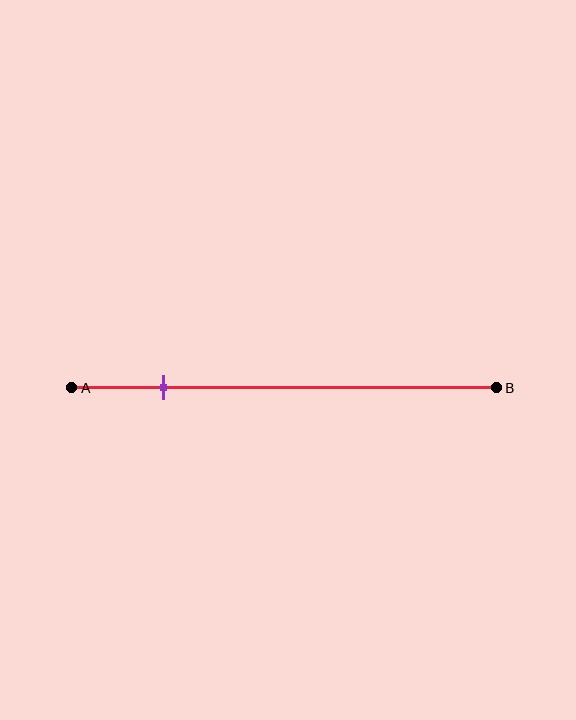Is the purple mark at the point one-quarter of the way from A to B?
No, the mark is at about 20% from A, not at the 25% one-quarter point.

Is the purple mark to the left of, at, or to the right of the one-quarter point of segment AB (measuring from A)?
The purple mark is to the left of the one-quarter point of segment AB.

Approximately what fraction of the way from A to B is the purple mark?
The purple mark is approximately 20% of the way from A to B.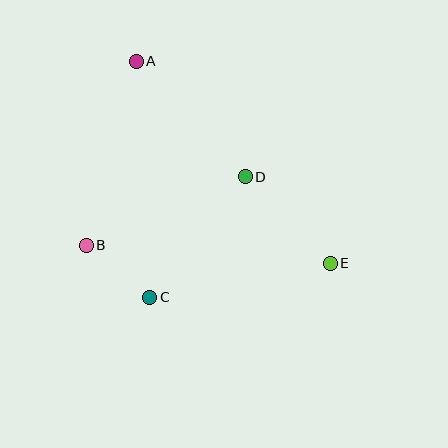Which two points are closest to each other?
Points B and C are closest to each other.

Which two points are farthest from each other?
Points A and E are farthest from each other.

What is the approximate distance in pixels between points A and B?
The distance between A and B is approximately 191 pixels.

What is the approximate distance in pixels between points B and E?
The distance between B and E is approximately 245 pixels.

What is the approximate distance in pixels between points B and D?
The distance between B and D is approximately 174 pixels.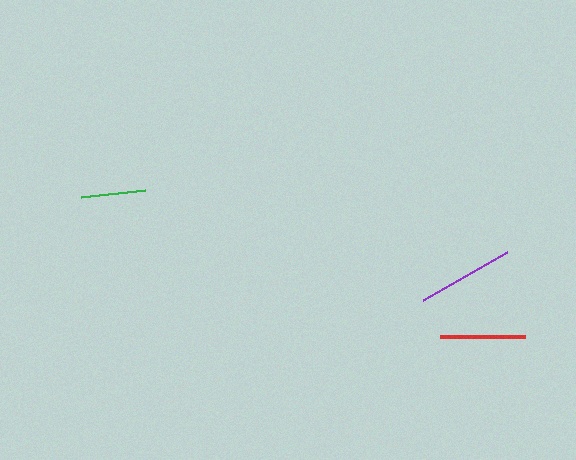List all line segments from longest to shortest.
From longest to shortest: purple, red, green.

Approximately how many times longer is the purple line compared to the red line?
The purple line is approximately 1.1 times the length of the red line.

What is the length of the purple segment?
The purple segment is approximately 97 pixels long.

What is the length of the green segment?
The green segment is approximately 64 pixels long.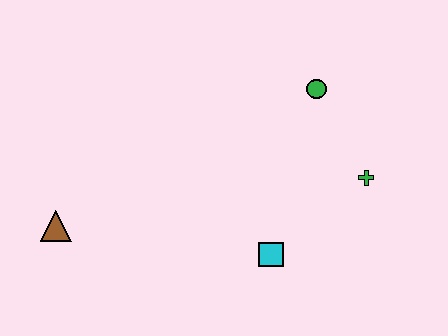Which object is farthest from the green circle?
The brown triangle is farthest from the green circle.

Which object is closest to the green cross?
The green circle is closest to the green cross.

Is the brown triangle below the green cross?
Yes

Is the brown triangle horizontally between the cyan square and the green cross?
No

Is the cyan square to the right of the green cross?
No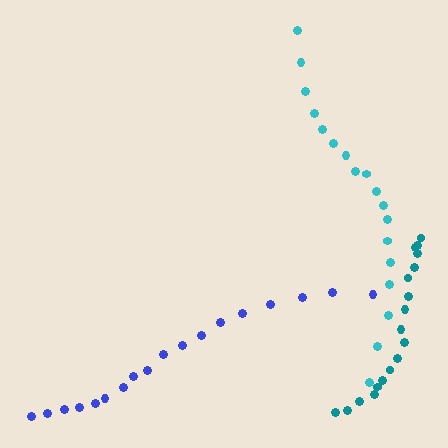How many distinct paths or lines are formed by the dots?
There are 3 distinct paths.